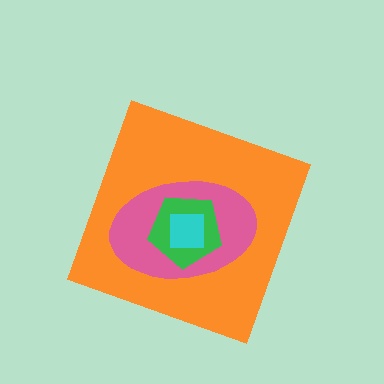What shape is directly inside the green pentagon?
The cyan square.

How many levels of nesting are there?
4.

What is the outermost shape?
The orange diamond.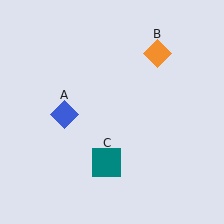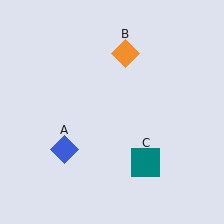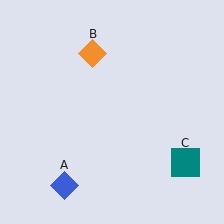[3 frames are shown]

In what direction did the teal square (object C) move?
The teal square (object C) moved right.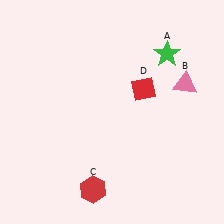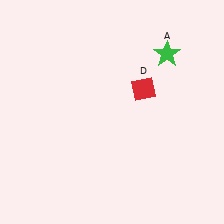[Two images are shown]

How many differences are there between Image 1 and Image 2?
There are 2 differences between the two images.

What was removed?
The pink triangle (B), the red hexagon (C) were removed in Image 2.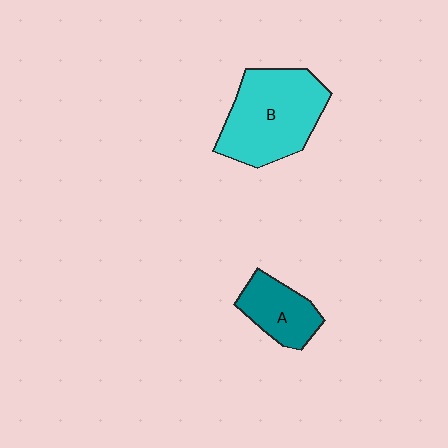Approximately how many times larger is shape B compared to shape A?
Approximately 2.0 times.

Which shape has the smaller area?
Shape A (teal).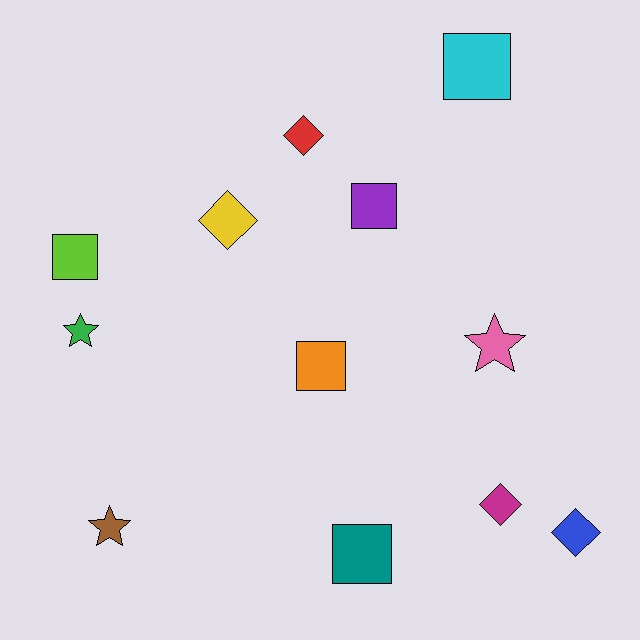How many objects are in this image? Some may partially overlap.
There are 12 objects.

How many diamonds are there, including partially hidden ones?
There are 4 diamonds.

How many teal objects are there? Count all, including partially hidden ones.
There is 1 teal object.